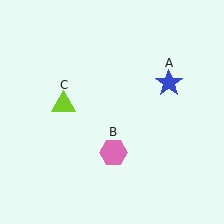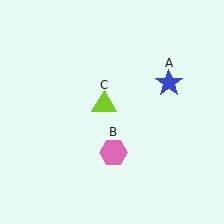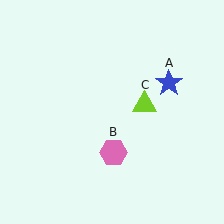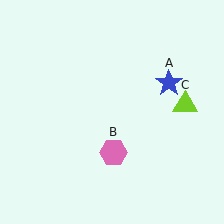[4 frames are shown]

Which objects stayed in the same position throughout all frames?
Blue star (object A) and pink hexagon (object B) remained stationary.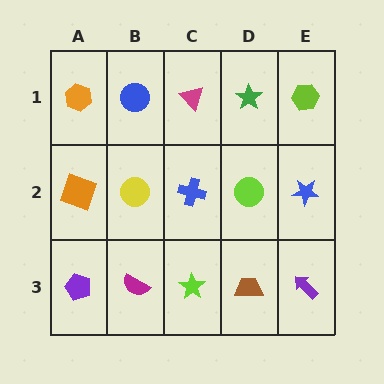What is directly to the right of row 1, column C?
A green star.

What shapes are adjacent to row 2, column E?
A lime hexagon (row 1, column E), a purple arrow (row 3, column E), a lime circle (row 2, column D).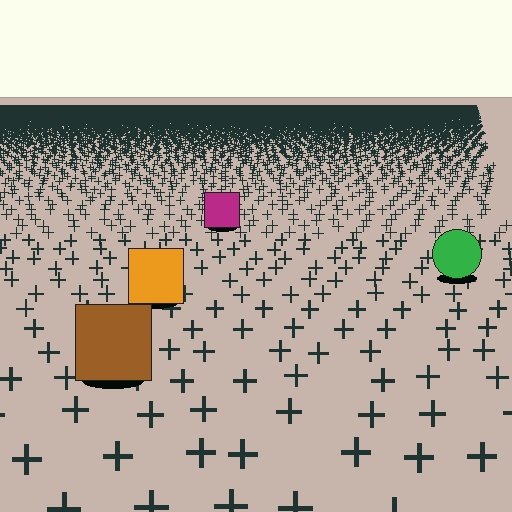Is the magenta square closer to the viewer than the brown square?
No. The brown square is closer — you can tell from the texture gradient: the ground texture is coarser near it.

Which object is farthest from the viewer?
The magenta square is farthest from the viewer. It appears smaller and the ground texture around it is denser.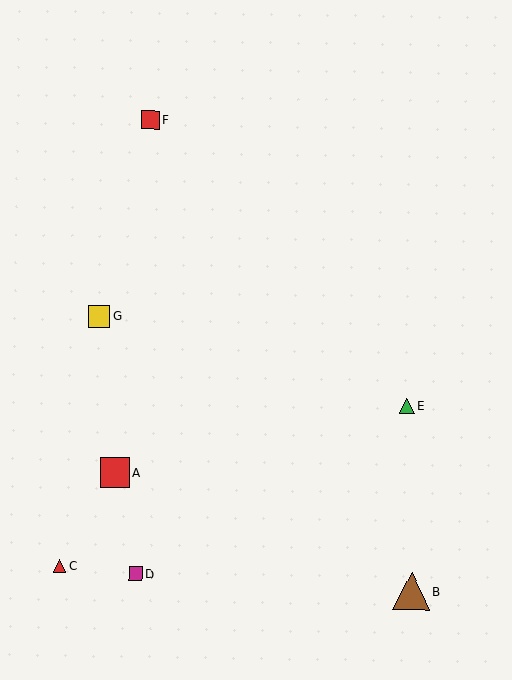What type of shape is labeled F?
Shape F is a red square.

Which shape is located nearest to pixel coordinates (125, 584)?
The magenta square (labeled D) at (135, 574) is nearest to that location.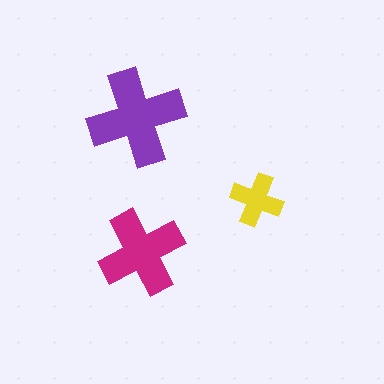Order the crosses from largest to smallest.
the purple one, the magenta one, the yellow one.